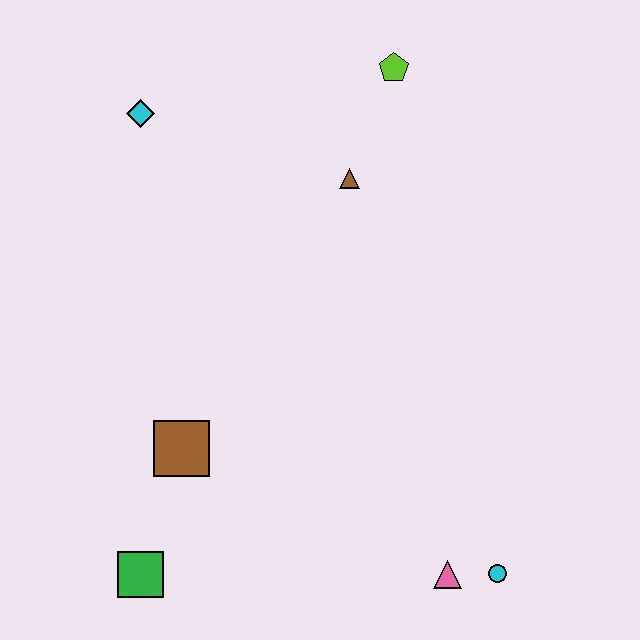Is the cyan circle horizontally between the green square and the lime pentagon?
No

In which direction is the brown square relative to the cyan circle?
The brown square is to the left of the cyan circle.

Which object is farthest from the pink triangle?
The cyan diamond is farthest from the pink triangle.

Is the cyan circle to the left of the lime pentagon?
No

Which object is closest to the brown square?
The green square is closest to the brown square.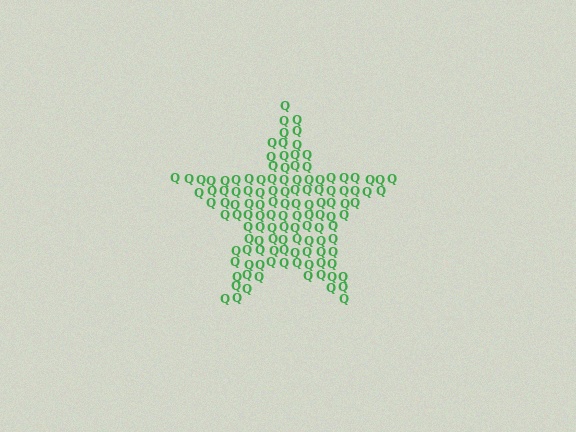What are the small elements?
The small elements are letter Q's.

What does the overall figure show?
The overall figure shows a star.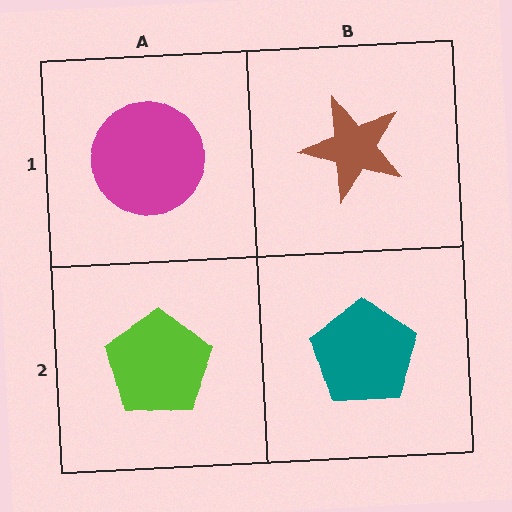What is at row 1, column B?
A brown star.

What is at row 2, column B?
A teal pentagon.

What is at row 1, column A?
A magenta circle.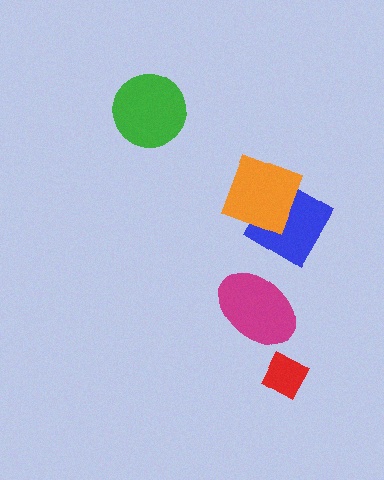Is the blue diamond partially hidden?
Yes, it is partially covered by another shape.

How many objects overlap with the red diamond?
0 objects overlap with the red diamond.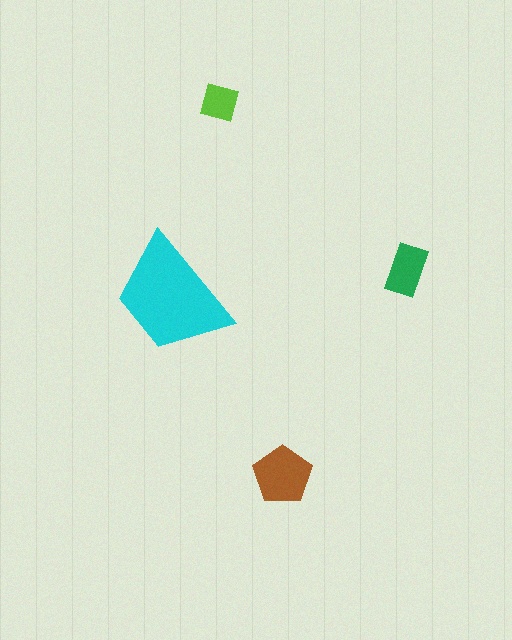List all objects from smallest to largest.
The lime square, the green rectangle, the brown pentagon, the cyan trapezoid.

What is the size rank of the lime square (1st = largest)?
4th.